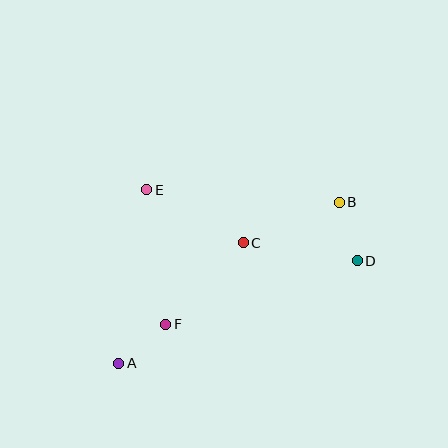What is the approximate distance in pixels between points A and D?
The distance between A and D is approximately 259 pixels.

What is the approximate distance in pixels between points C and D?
The distance between C and D is approximately 115 pixels.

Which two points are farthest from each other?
Points A and B are farthest from each other.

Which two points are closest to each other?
Points A and F are closest to each other.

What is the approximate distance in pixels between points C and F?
The distance between C and F is approximately 113 pixels.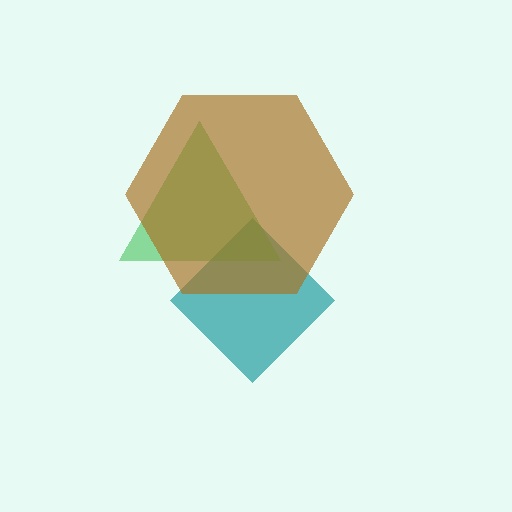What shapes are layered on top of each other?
The layered shapes are: a teal diamond, a green triangle, a brown hexagon.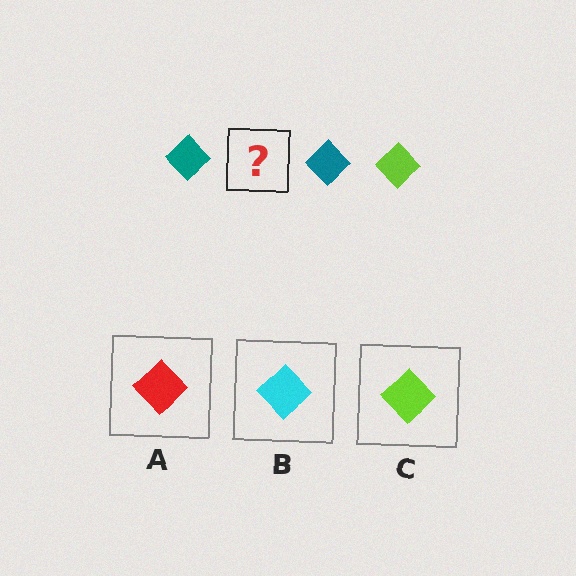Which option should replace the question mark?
Option C.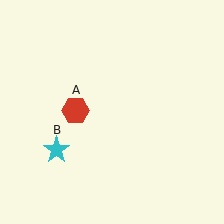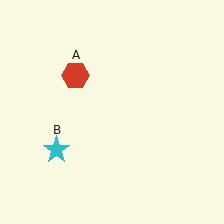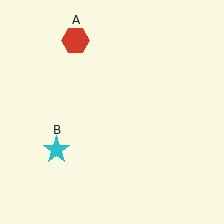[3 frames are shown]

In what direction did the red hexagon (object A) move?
The red hexagon (object A) moved up.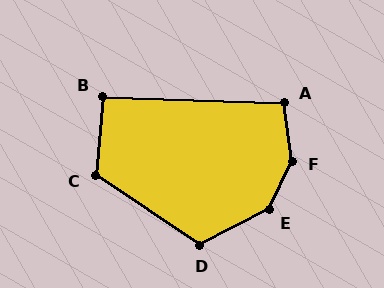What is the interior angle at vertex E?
Approximately 142 degrees (obtuse).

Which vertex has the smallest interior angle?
B, at approximately 93 degrees.